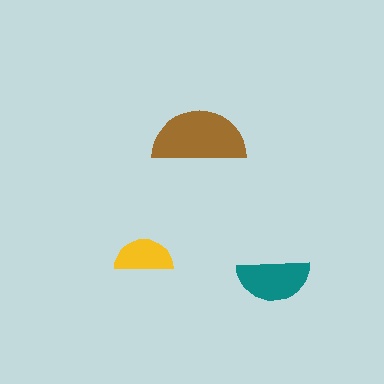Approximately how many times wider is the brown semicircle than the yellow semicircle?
About 1.5 times wider.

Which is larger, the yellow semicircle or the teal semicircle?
The teal one.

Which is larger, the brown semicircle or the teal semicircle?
The brown one.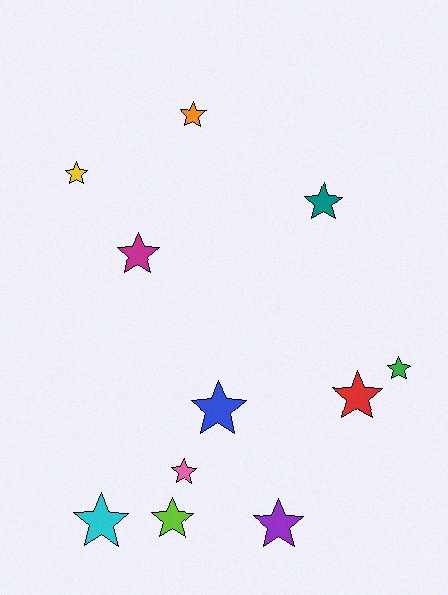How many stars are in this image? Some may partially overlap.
There are 11 stars.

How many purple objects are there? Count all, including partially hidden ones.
There is 1 purple object.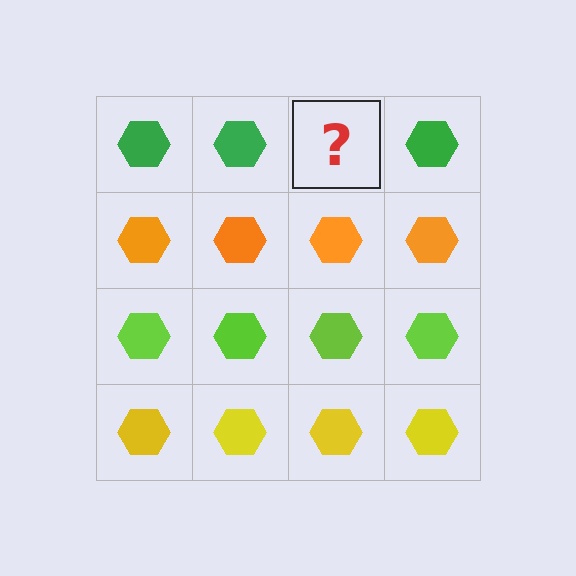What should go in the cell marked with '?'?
The missing cell should contain a green hexagon.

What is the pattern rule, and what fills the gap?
The rule is that each row has a consistent color. The gap should be filled with a green hexagon.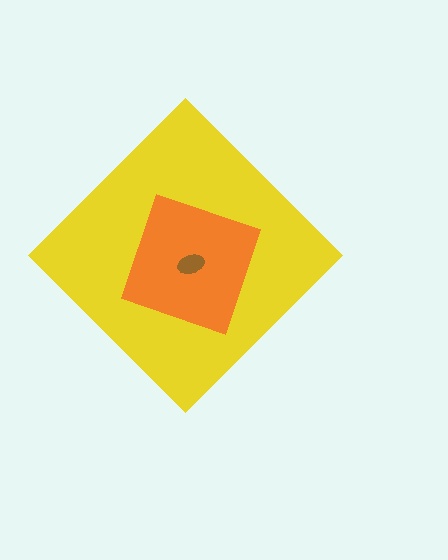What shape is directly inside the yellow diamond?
The orange square.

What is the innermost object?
The brown ellipse.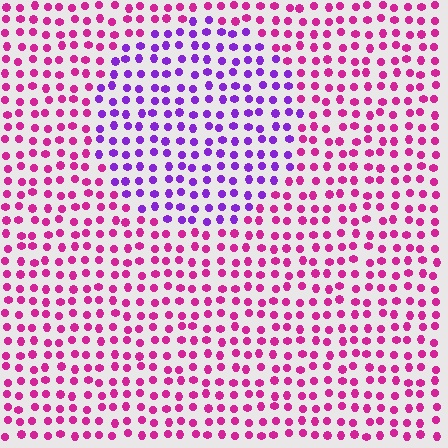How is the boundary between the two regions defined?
The boundary is defined purely by a slight shift in hue (about 46 degrees). Spacing, size, and orientation are identical on both sides.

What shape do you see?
I see a circle.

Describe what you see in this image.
The image is filled with small magenta elements in a uniform arrangement. A circle-shaped region is visible where the elements are tinted to a slightly different hue, forming a subtle color boundary.